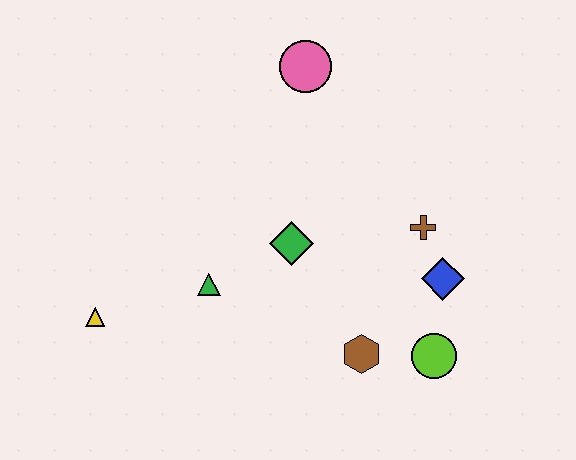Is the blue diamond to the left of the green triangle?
No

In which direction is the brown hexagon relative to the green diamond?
The brown hexagon is below the green diamond.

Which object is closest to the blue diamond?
The brown cross is closest to the blue diamond.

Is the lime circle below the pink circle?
Yes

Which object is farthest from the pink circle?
The yellow triangle is farthest from the pink circle.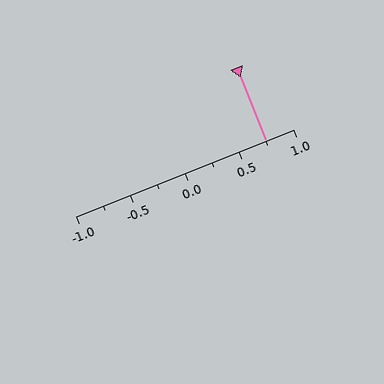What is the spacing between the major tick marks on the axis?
The major ticks are spaced 0.5 apart.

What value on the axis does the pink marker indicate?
The marker indicates approximately 0.75.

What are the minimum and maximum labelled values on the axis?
The axis runs from -1.0 to 1.0.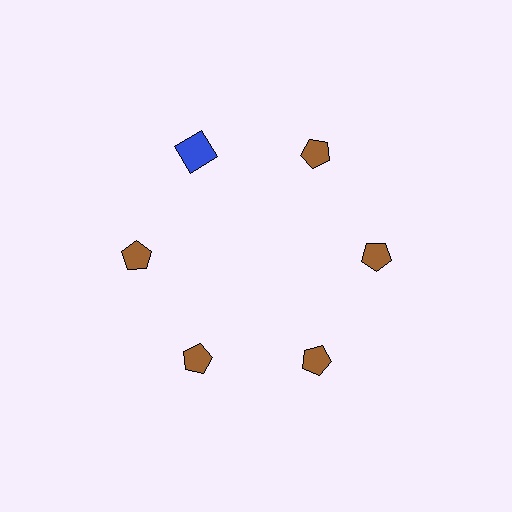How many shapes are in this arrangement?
There are 6 shapes arranged in a ring pattern.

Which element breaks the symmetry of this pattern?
The blue square at roughly the 11 o'clock position breaks the symmetry. All other shapes are brown pentagons.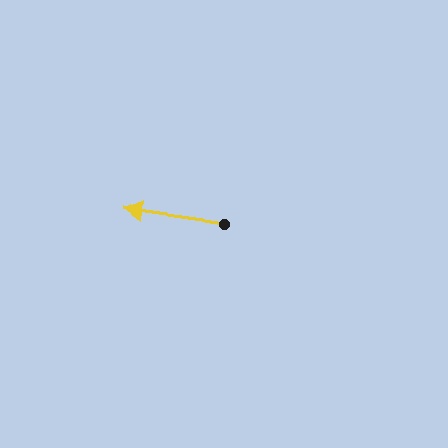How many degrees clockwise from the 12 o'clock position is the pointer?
Approximately 278 degrees.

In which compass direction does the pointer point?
West.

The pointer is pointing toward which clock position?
Roughly 9 o'clock.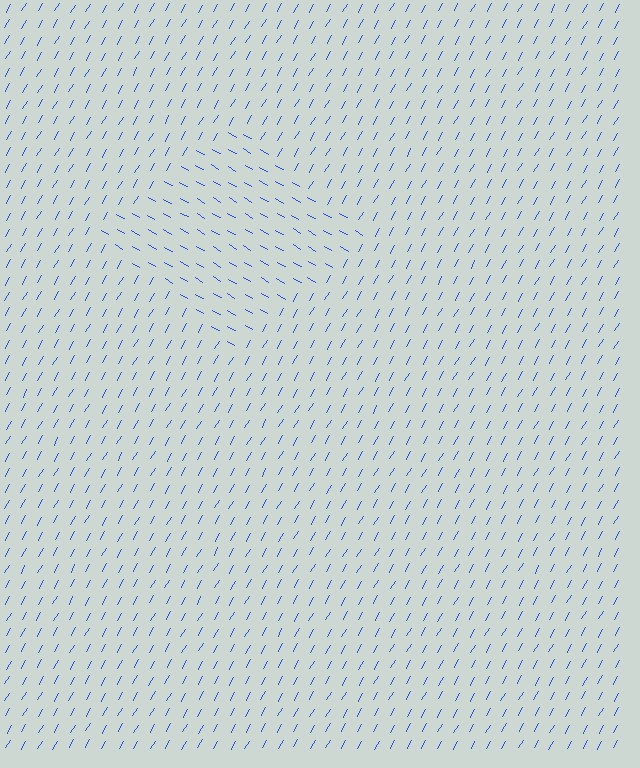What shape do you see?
I see a diamond.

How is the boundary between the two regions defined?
The boundary is defined purely by a change in line orientation (approximately 90 degrees difference). All lines are the same color and thickness.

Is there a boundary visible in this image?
Yes, there is a texture boundary formed by a change in line orientation.